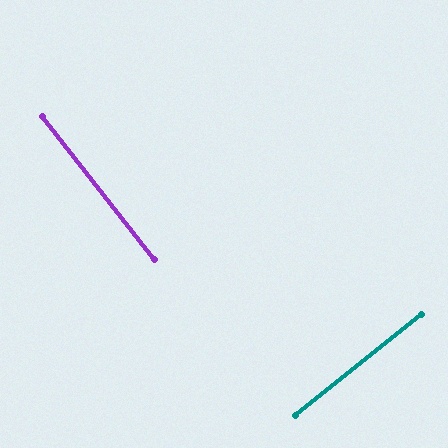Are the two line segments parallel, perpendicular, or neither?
Perpendicular — they meet at approximately 89°.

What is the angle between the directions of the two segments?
Approximately 89 degrees.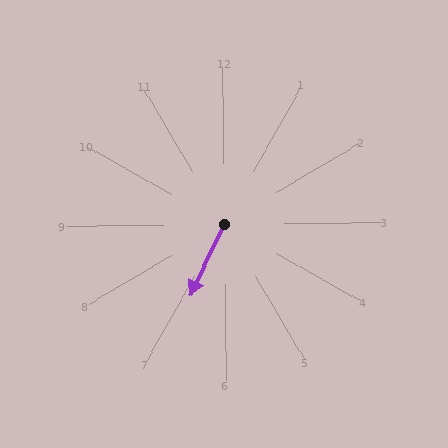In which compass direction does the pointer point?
Southwest.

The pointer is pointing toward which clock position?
Roughly 7 o'clock.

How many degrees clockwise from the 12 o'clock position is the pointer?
Approximately 206 degrees.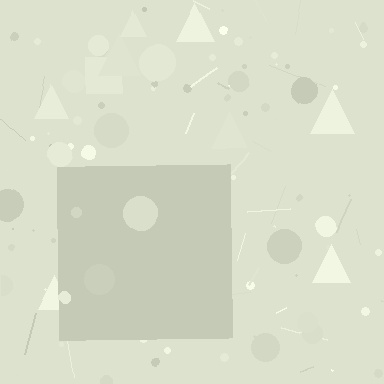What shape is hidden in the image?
A square is hidden in the image.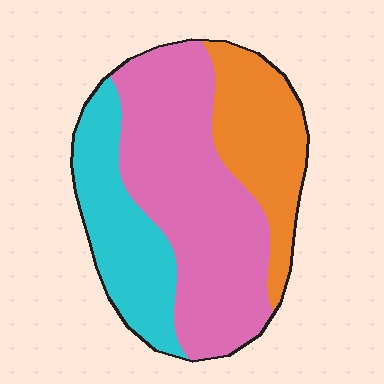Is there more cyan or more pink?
Pink.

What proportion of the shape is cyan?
Cyan covers about 25% of the shape.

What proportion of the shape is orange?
Orange takes up between a sixth and a third of the shape.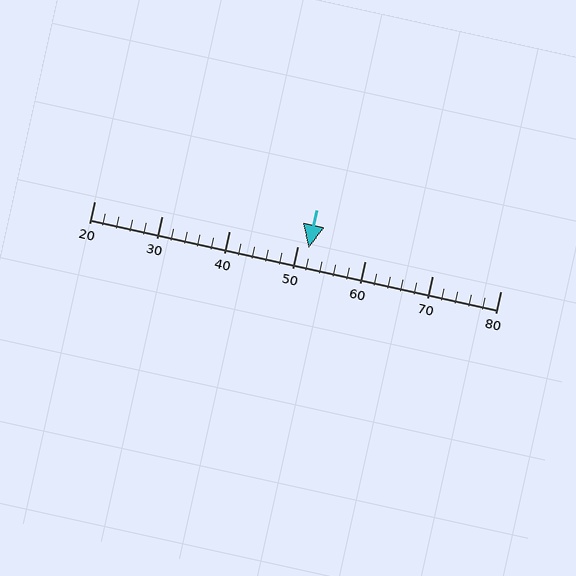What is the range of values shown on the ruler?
The ruler shows values from 20 to 80.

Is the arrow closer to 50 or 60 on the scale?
The arrow is closer to 50.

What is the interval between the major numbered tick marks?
The major tick marks are spaced 10 units apart.